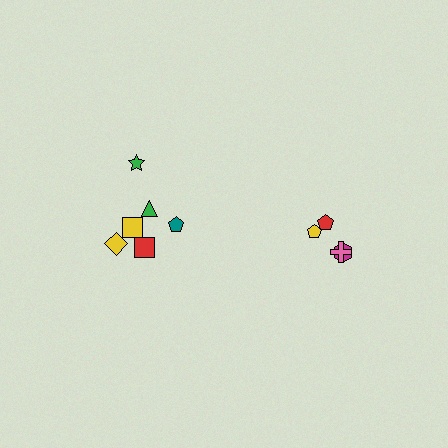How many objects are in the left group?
There are 6 objects.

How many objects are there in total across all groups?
There are 10 objects.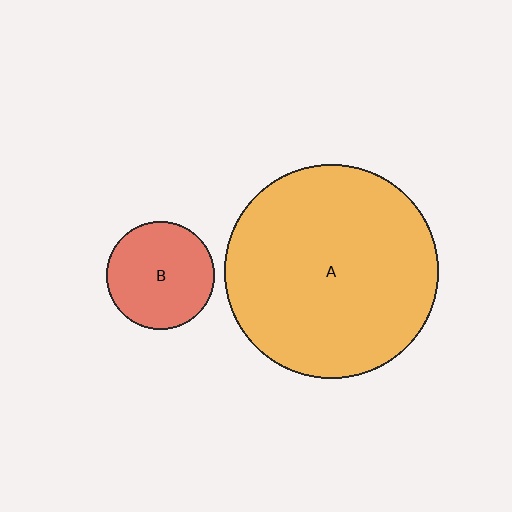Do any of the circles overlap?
No, none of the circles overlap.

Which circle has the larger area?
Circle A (orange).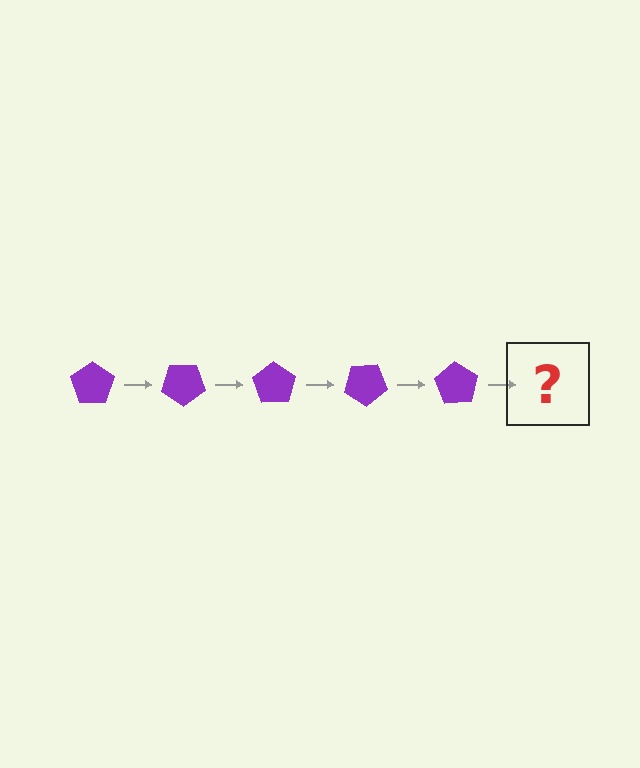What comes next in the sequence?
The next element should be a purple pentagon rotated 175 degrees.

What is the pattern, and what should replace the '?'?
The pattern is that the pentagon rotates 35 degrees each step. The '?' should be a purple pentagon rotated 175 degrees.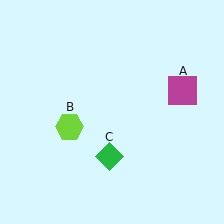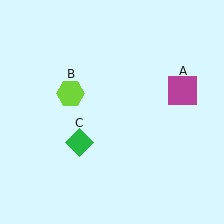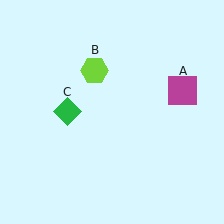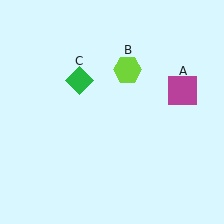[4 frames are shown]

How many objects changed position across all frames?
2 objects changed position: lime hexagon (object B), green diamond (object C).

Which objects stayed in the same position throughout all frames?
Magenta square (object A) remained stationary.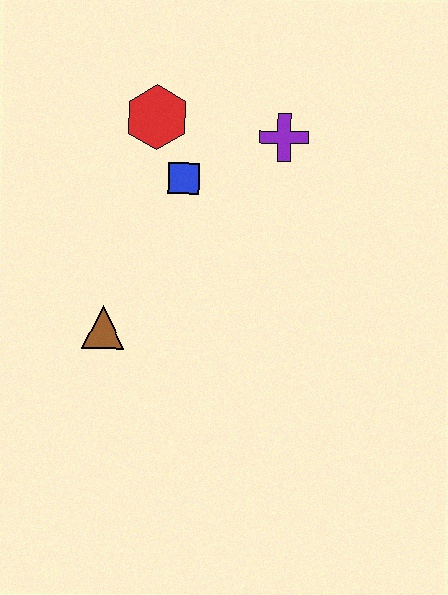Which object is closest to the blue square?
The red hexagon is closest to the blue square.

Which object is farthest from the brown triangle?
The purple cross is farthest from the brown triangle.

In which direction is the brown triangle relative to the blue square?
The brown triangle is below the blue square.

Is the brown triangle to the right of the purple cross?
No